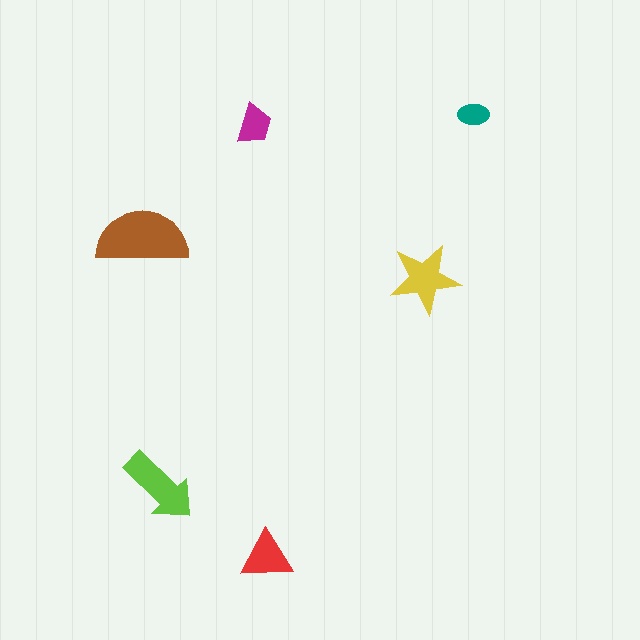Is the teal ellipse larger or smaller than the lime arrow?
Smaller.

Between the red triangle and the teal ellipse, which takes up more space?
The red triangle.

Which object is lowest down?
The red triangle is bottommost.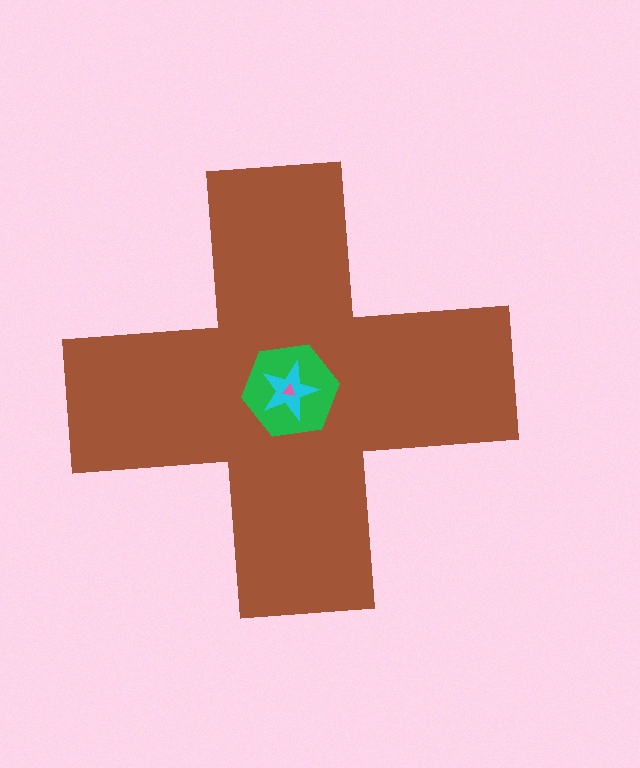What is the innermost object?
The pink triangle.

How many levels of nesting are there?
4.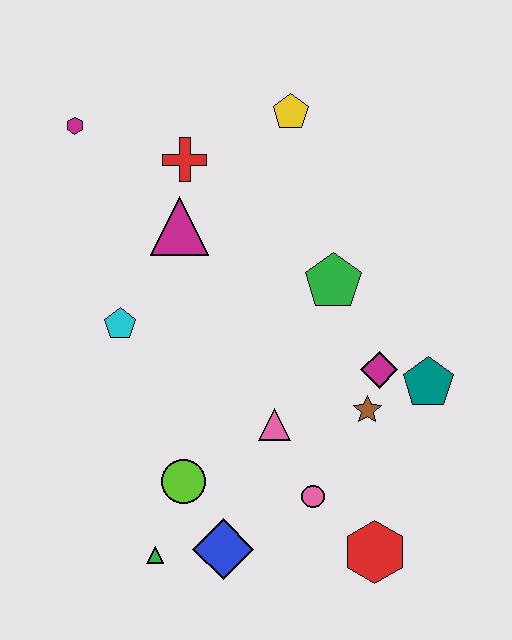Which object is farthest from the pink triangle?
The magenta hexagon is farthest from the pink triangle.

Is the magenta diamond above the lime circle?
Yes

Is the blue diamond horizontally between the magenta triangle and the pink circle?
Yes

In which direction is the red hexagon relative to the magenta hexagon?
The red hexagon is below the magenta hexagon.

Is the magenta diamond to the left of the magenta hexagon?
No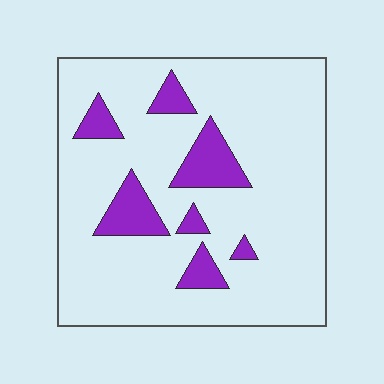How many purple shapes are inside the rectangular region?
7.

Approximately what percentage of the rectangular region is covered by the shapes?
Approximately 15%.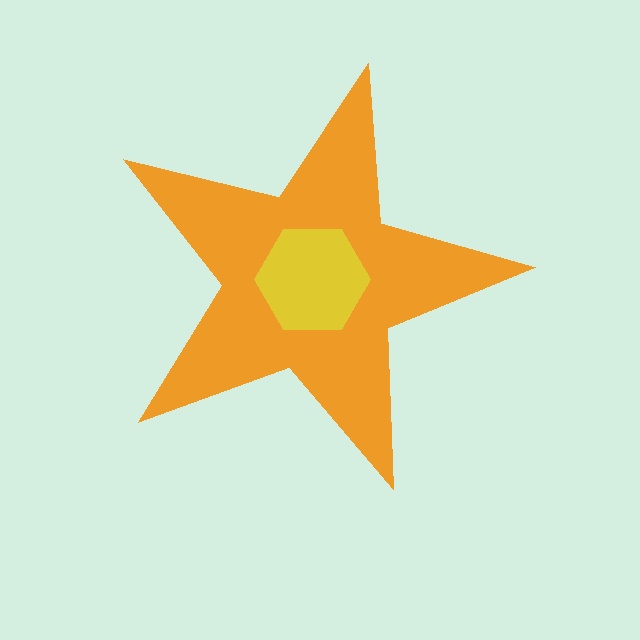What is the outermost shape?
The orange star.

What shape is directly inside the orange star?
The yellow hexagon.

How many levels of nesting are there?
2.